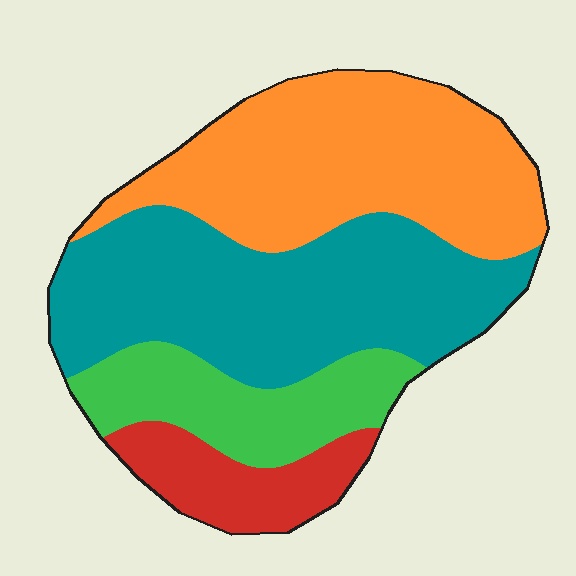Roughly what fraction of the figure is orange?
Orange takes up about one third (1/3) of the figure.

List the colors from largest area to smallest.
From largest to smallest: teal, orange, green, red.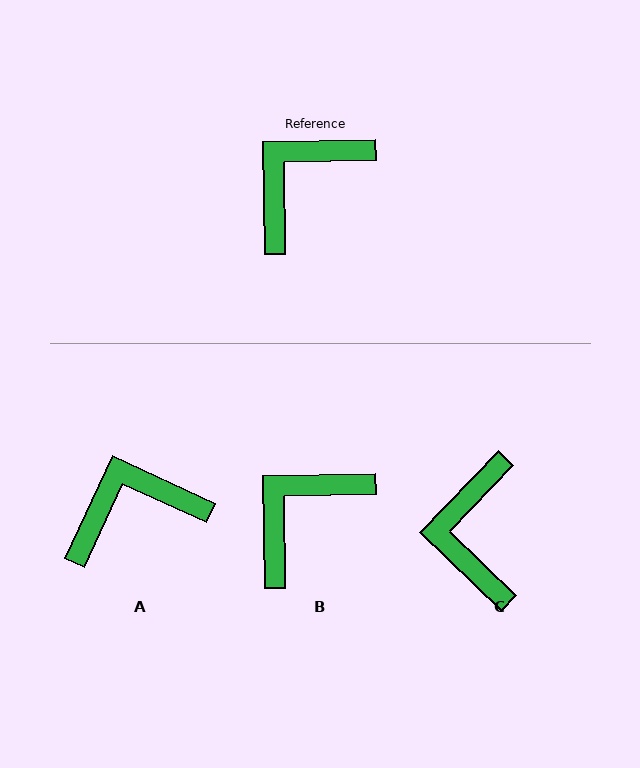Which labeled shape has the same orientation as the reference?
B.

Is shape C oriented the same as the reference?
No, it is off by about 45 degrees.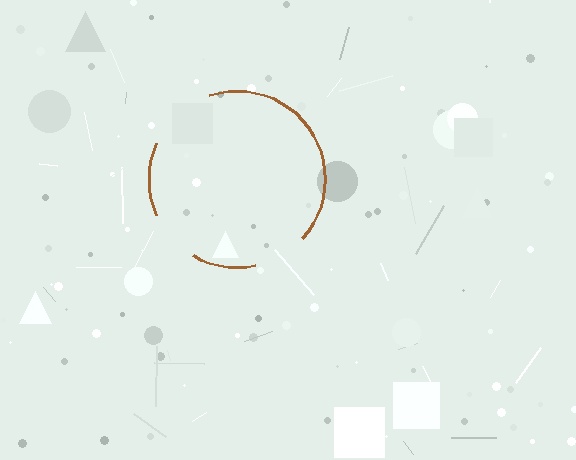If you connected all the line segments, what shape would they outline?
They would outline a circle.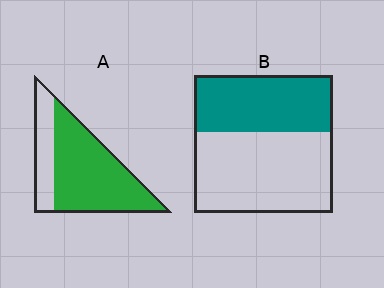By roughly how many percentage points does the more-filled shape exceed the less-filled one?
By roughly 30 percentage points (A over B).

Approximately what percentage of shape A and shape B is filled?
A is approximately 75% and B is approximately 40%.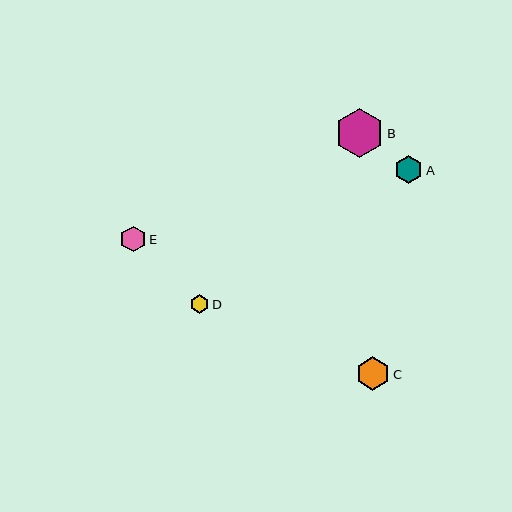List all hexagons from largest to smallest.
From largest to smallest: B, C, A, E, D.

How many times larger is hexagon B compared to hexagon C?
Hexagon B is approximately 1.5 times the size of hexagon C.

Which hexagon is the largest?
Hexagon B is the largest with a size of approximately 49 pixels.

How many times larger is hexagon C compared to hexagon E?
Hexagon C is approximately 1.3 times the size of hexagon E.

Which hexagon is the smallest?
Hexagon D is the smallest with a size of approximately 19 pixels.